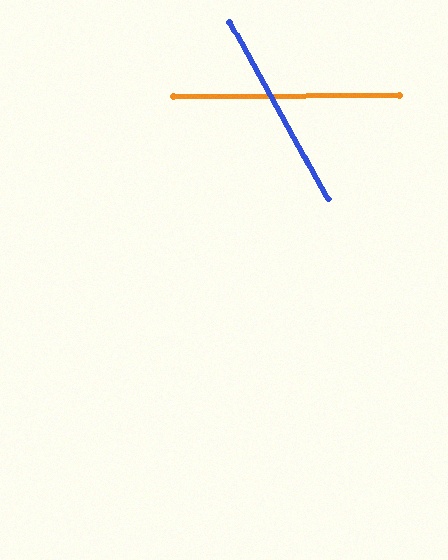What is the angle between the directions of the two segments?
Approximately 62 degrees.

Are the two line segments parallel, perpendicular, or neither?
Neither parallel nor perpendicular — they differ by about 62°.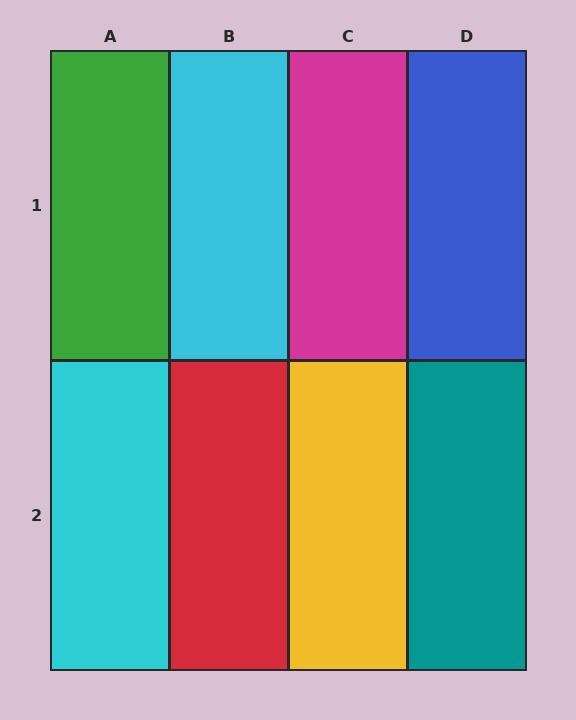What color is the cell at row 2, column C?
Yellow.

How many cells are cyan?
2 cells are cyan.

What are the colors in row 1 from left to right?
Green, cyan, magenta, blue.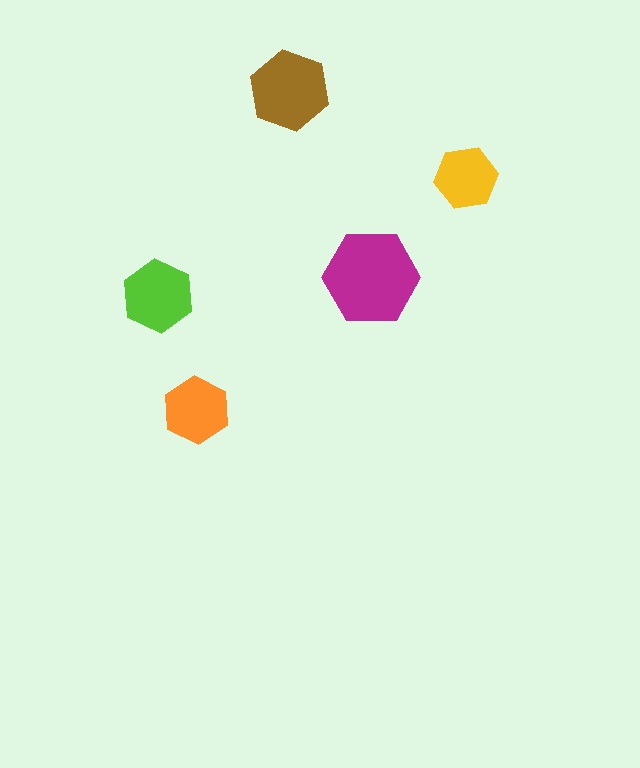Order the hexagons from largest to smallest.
the magenta one, the brown one, the lime one, the orange one, the yellow one.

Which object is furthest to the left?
The lime hexagon is leftmost.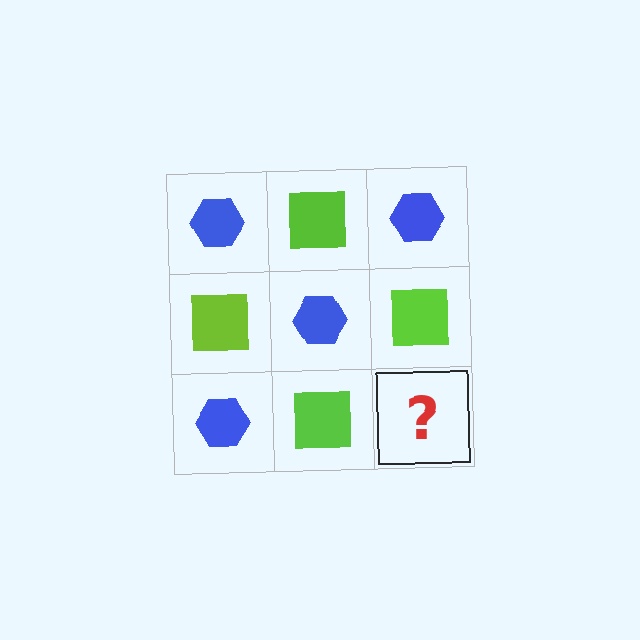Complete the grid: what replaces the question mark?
The question mark should be replaced with a blue hexagon.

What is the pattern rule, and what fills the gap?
The rule is that it alternates blue hexagon and lime square in a checkerboard pattern. The gap should be filled with a blue hexagon.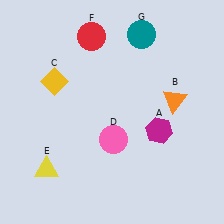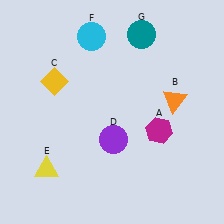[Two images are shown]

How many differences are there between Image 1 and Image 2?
There are 2 differences between the two images.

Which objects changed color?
D changed from pink to purple. F changed from red to cyan.